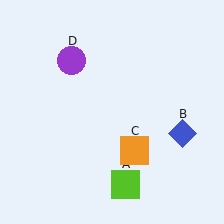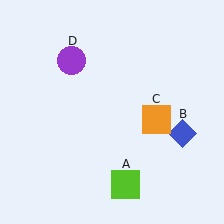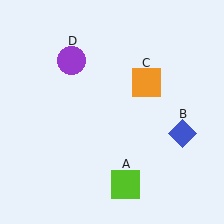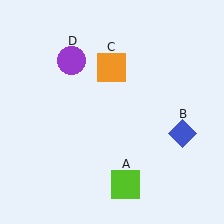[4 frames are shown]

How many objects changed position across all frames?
1 object changed position: orange square (object C).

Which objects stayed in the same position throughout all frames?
Lime square (object A) and blue diamond (object B) and purple circle (object D) remained stationary.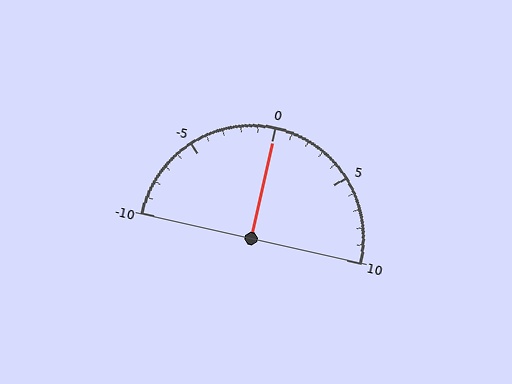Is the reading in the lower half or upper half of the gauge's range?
The reading is in the upper half of the range (-10 to 10).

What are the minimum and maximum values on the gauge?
The gauge ranges from -10 to 10.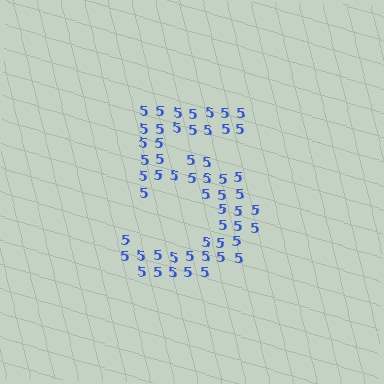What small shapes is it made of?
It is made of small digit 5's.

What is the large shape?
The large shape is the digit 5.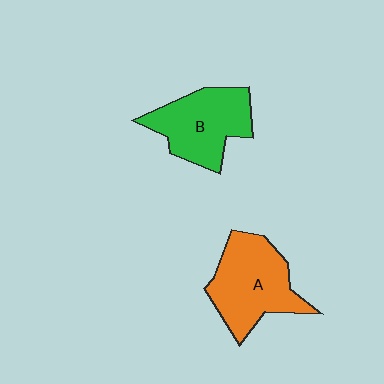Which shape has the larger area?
Shape A (orange).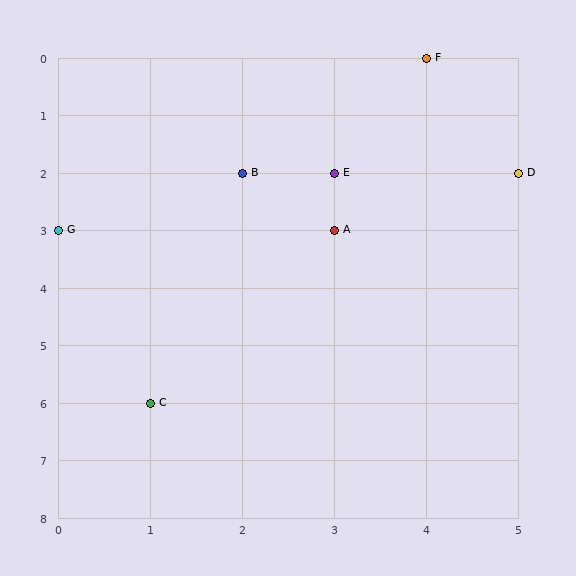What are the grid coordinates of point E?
Point E is at grid coordinates (3, 2).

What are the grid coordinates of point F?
Point F is at grid coordinates (4, 0).